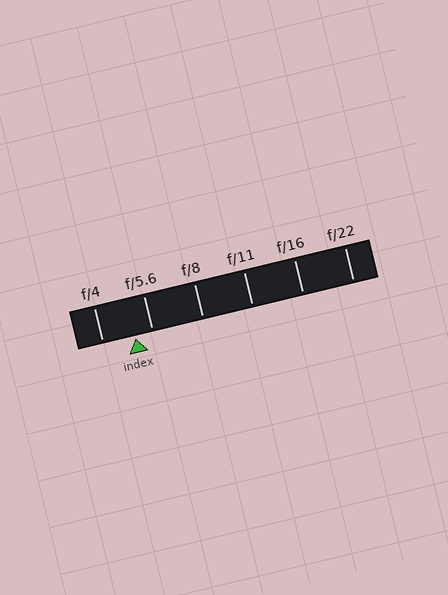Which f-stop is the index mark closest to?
The index mark is closest to f/5.6.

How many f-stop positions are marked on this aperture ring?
There are 6 f-stop positions marked.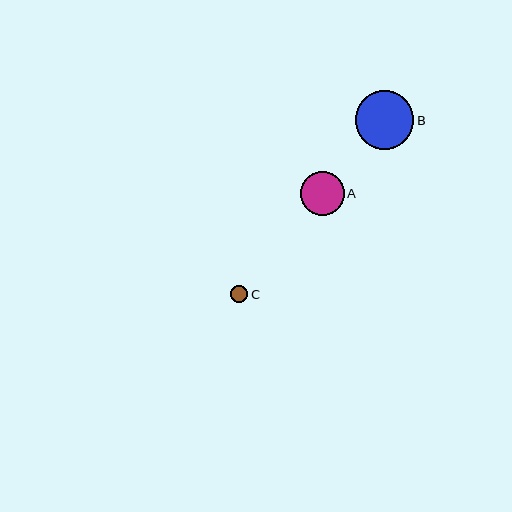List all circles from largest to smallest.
From largest to smallest: B, A, C.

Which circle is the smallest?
Circle C is the smallest with a size of approximately 17 pixels.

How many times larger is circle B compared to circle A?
Circle B is approximately 1.3 times the size of circle A.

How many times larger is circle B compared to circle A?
Circle B is approximately 1.3 times the size of circle A.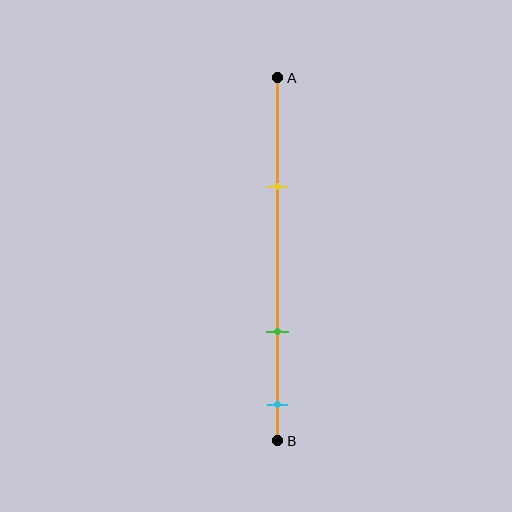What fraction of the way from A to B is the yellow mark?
The yellow mark is approximately 30% (0.3) of the way from A to B.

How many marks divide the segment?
There are 3 marks dividing the segment.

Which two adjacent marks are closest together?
The green and cyan marks are the closest adjacent pair.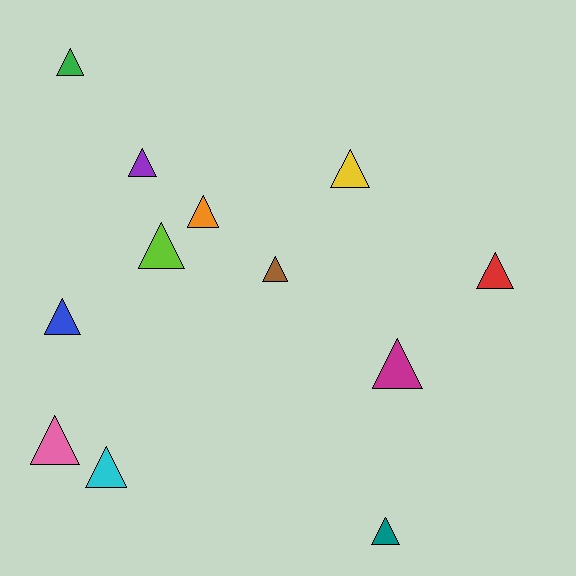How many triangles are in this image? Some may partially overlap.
There are 12 triangles.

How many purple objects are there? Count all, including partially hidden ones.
There is 1 purple object.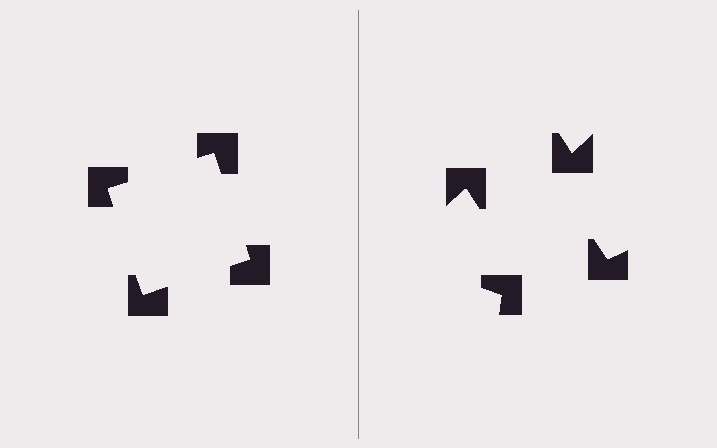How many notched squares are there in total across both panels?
8 — 4 on each side.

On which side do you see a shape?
An illusory square appears on the left side. On the right side the wedge cuts are rotated, so no coherent shape forms.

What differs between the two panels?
The notched squares are positioned identically on both sides; only the wedge orientations differ. On the left they align to a square; on the right they are misaligned.